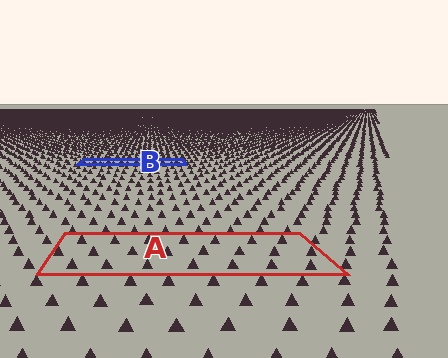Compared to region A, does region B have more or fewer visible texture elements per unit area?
Region B has more texture elements per unit area — they are packed more densely because it is farther away.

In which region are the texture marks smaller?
The texture marks are smaller in region B, because it is farther away.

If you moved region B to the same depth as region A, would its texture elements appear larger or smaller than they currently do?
They would appear larger. At a closer depth, the same texture elements are projected at a bigger on-screen size.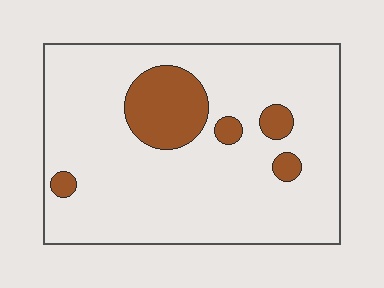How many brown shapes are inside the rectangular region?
5.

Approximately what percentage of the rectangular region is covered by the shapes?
Approximately 15%.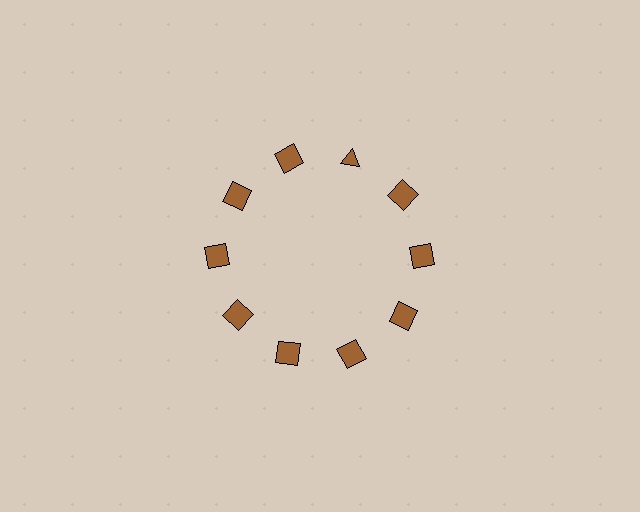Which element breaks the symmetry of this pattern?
The brown triangle at roughly the 1 o'clock position breaks the symmetry. All other shapes are brown squares.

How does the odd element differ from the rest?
It has a different shape: triangle instead of square.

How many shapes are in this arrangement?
There are 10 shapes arranged in a ring pattern.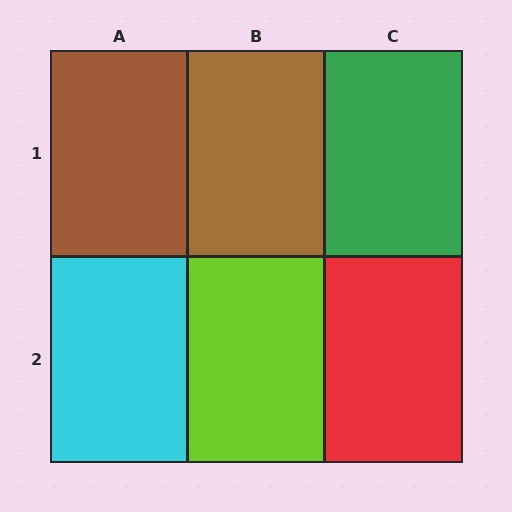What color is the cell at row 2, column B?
Lime.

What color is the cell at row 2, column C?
Red.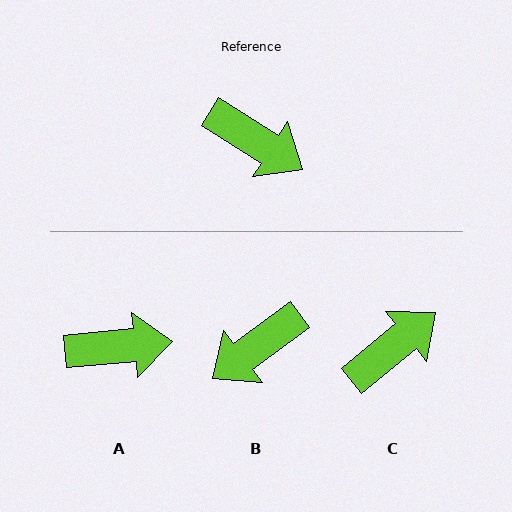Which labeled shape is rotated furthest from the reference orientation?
B, about 112 degrees away.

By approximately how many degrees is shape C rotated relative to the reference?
Approximately 72 degrees counter-clockwise.